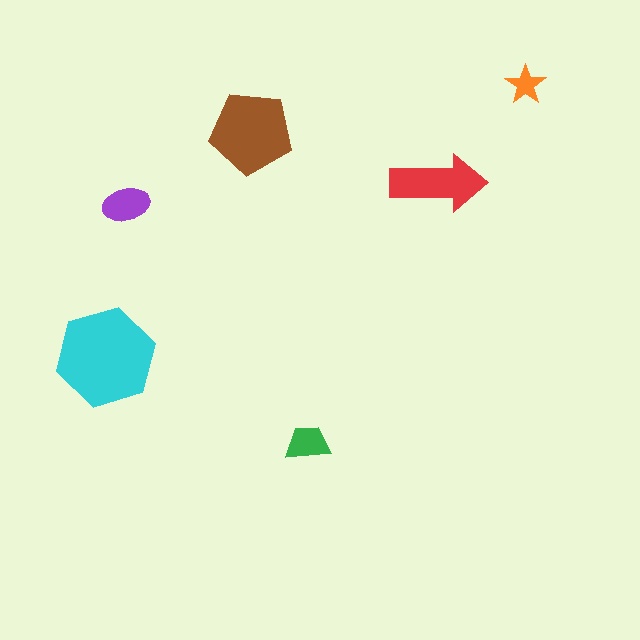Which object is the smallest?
The orange star.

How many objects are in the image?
There are 6 objects in the image.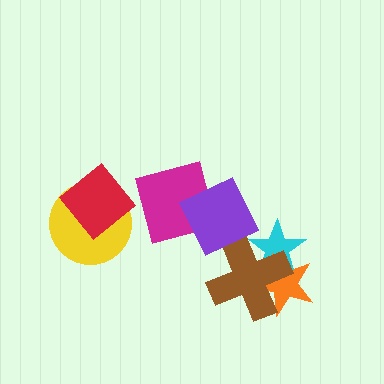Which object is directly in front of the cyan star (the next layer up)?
The orange star is directly in front of the cyan star.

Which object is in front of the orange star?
The brown cross is in front of the orange star.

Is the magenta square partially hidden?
Yes, it is partially covered by another shape.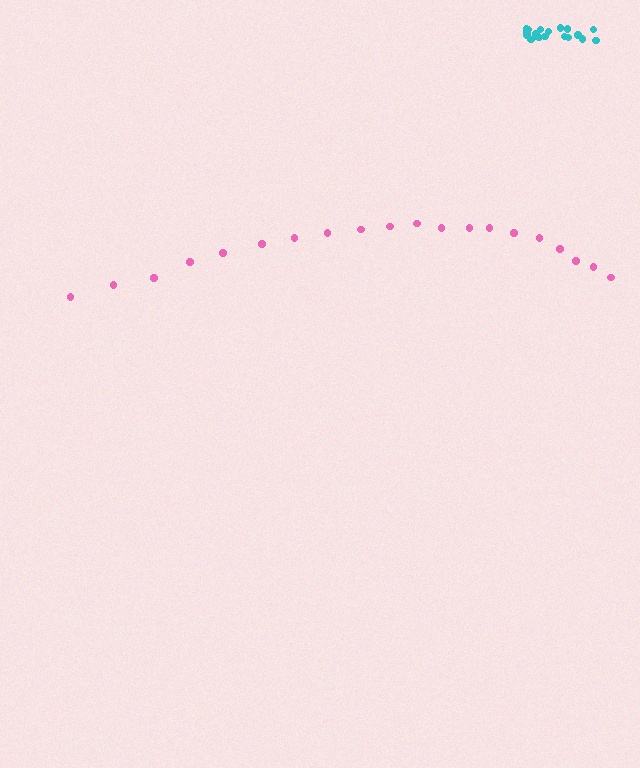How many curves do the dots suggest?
There are 2 distinct paths.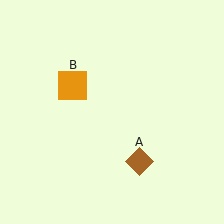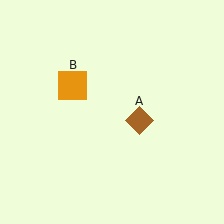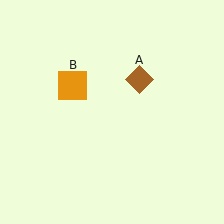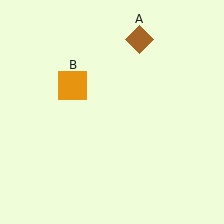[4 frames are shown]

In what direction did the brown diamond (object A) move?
The brown diamond (object A) moved up.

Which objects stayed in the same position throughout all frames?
Orange square (object B) remained stationary.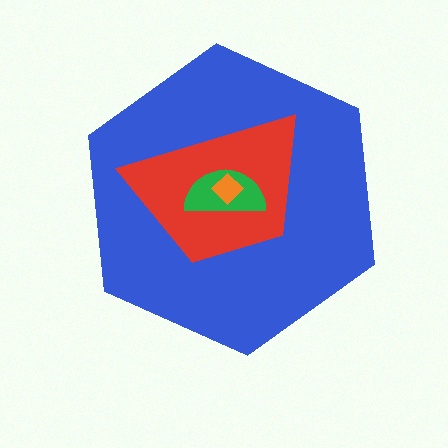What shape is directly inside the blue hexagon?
The red trapezoid.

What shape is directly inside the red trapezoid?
The green semicircle.